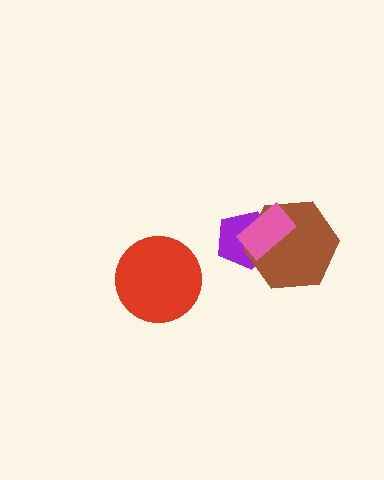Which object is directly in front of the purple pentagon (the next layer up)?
The brown hexagon is directly in front of the purple pentagon.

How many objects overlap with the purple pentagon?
2 objects overlap with the purple pentagon.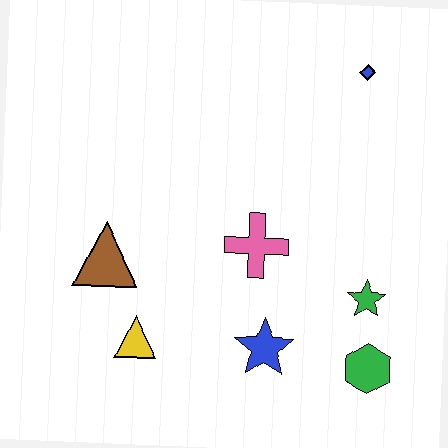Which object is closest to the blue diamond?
The pink cross is closest to the blue diamond.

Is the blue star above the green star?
No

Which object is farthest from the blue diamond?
The yellow triangle is farthest from the blue diamond.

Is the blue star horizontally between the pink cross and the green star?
Yes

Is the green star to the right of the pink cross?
Yes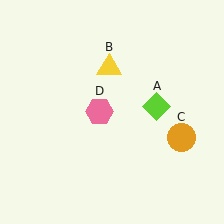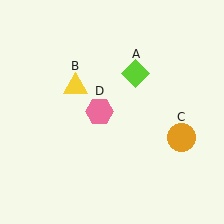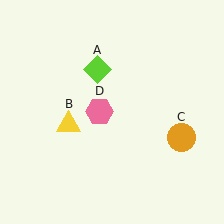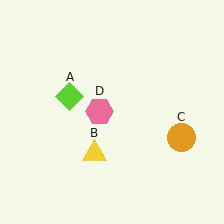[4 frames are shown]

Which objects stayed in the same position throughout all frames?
Orange circle (object C) and pink hexagon (object D) remained stationary.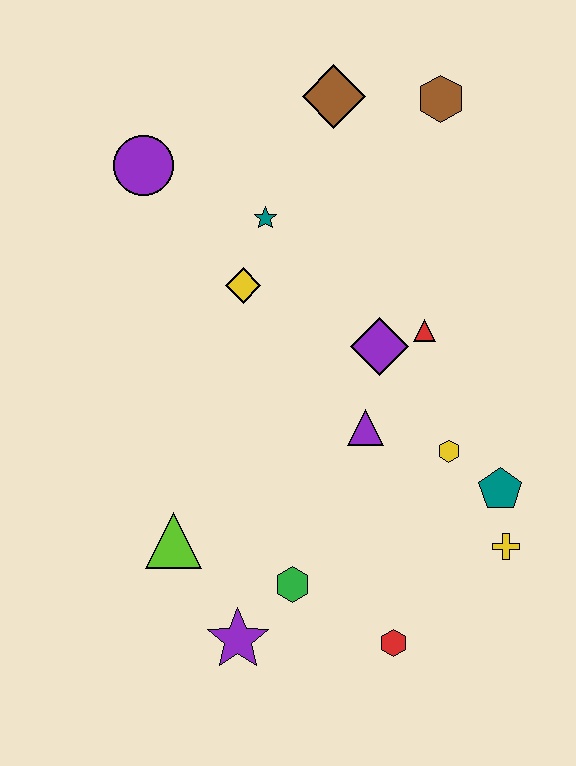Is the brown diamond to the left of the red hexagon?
Yes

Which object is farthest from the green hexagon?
The brown hexagon is farthest from the green hexagon.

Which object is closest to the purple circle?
The teal star is closest to the purple circle.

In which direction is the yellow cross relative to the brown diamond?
The yellow cross is below the brown diamond.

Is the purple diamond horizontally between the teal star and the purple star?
No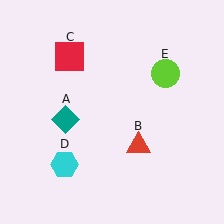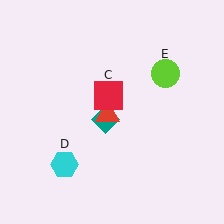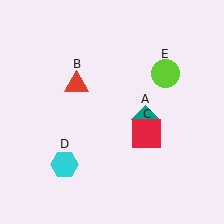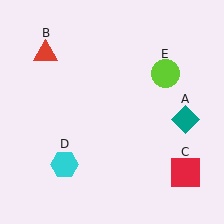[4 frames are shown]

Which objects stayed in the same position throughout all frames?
Cyan hexagon (object D) and lime circle (object E) remained stationary.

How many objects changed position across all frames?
3 objects changed position: teal diamond (object A), red triangle (object B), red square (object C).